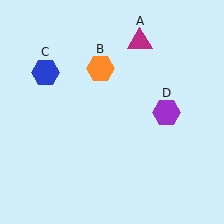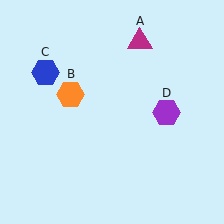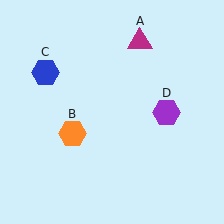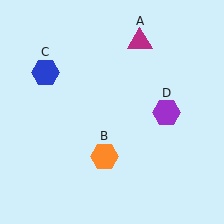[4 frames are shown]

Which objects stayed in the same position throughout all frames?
Magenta triangle (object A) and blue hexagon (object C) and purple hexagon (object D) remained stationary.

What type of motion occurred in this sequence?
The orange hexagon (object B) rotated counterclockwise around the center of the scene.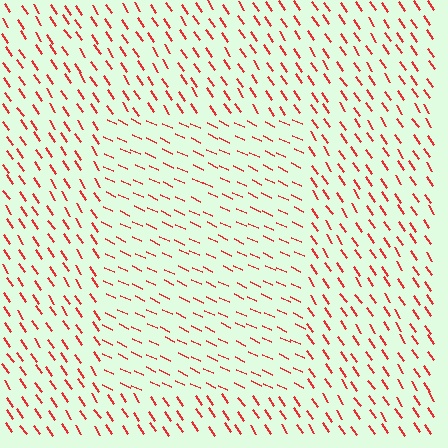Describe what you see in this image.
The image is filled with small red line segments. A rectangle region in the image has lines oriented differently from the surrounding lines, creating a visible texture boundary.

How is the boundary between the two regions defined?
The boundary is defined purely by a change in line orientation (approximately 31 degrees difference). All lines are the same color and thickness.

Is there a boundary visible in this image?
Yes, there is a texture boundary formed by a change in line orientation.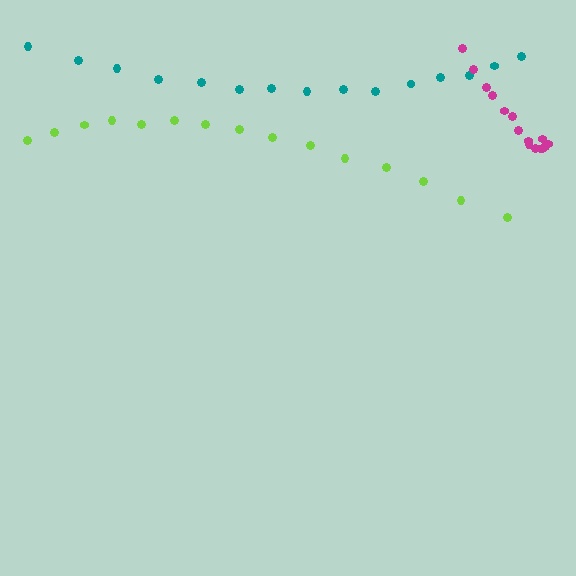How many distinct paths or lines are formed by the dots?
There are 3 distinct paths.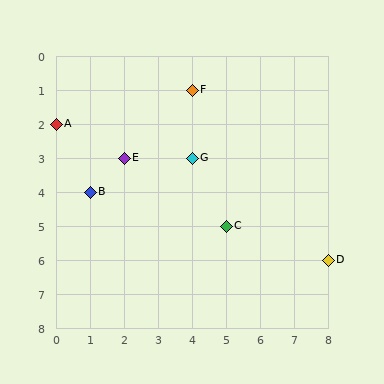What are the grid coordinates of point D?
Point D is at grid coordinates (8, 6).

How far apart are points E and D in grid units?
Points E and D are 6 columns and 3 rows apart (about 6.7 grid units diagonally).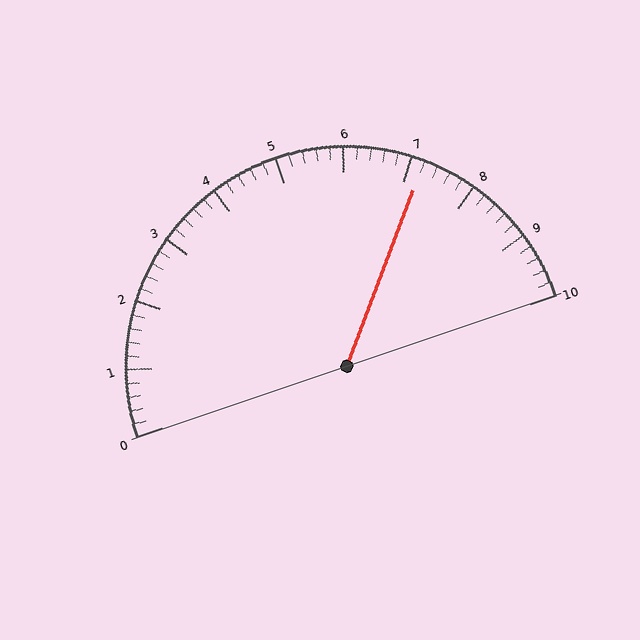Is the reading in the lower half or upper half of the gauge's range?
The reading is in the upper half of the range (0 to 10).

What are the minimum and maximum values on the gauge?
The gauge ranges from 0 to 10.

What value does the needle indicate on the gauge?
The needle indicates approximately 7.2.